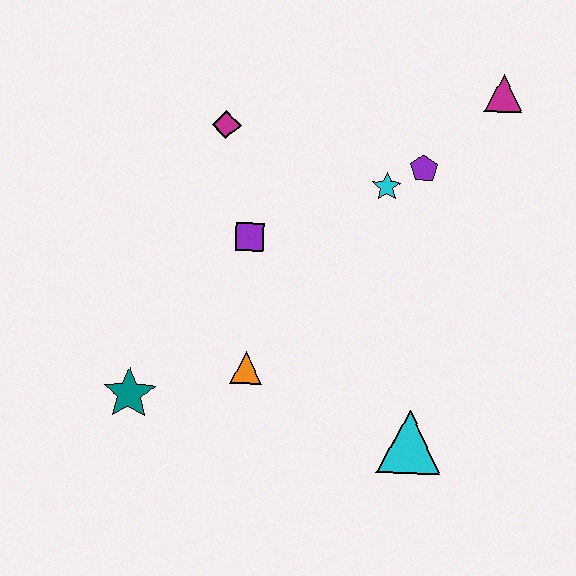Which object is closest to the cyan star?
The purple pentagon is closest to the cyan star.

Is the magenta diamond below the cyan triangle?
No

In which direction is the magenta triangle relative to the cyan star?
The magenta triangle is to the right of the cyan star.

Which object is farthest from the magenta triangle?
The teal star is farthest from the magenta triangle.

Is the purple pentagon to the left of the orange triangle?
No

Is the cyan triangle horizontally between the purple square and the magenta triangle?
Yes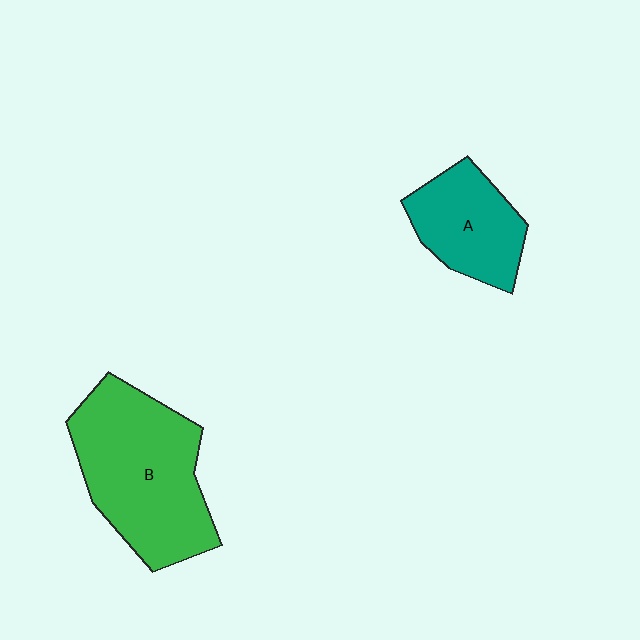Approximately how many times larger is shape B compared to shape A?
Approximately 1.8 times.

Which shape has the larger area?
Shape B (green).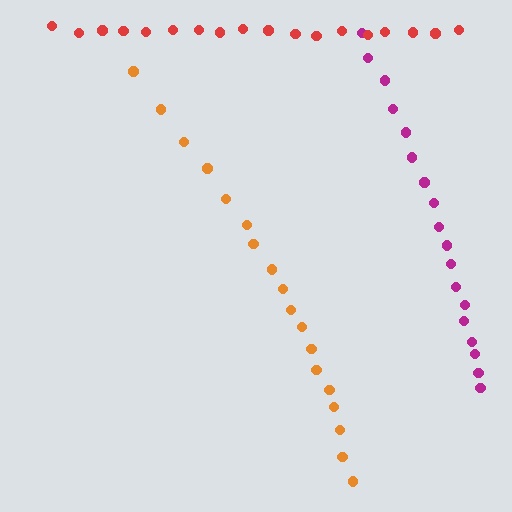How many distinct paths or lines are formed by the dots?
There are 3 distinct paths.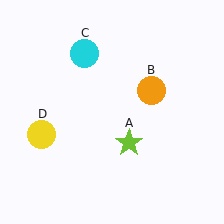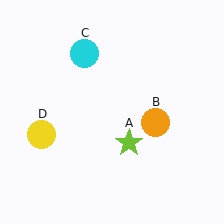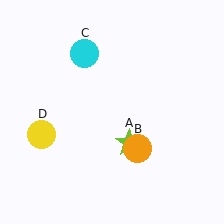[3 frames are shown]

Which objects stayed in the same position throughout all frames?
Lime star (object A) and cyan circle (object C) and yellow circle (object D) remained stationary.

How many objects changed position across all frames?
1 object changed position: orange circle (object B).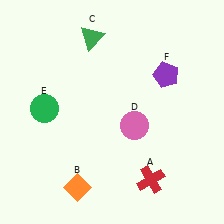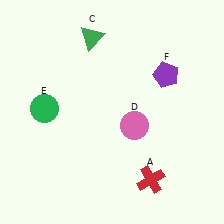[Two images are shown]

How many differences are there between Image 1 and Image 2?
There is 1 difference between the two images.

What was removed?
The orange diamond (B) was removed in Image 2.